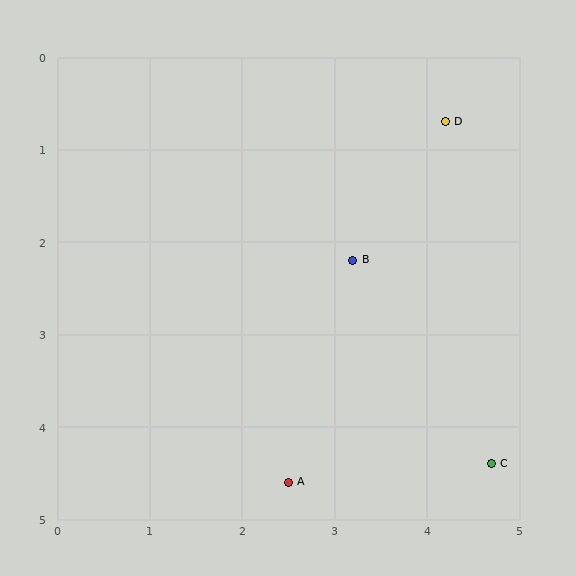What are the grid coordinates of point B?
Point B is at approximately (3.2, 2.2).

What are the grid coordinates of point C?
Point C is at approximately (4.7, 4.4).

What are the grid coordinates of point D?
Point D is at approximately (4.2, 0.7).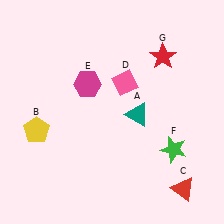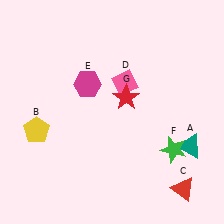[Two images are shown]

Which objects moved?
The objects that moved are: the teal triangle (A), the red star (G).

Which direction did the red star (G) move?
The red star (G) moved down.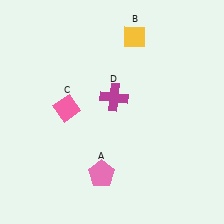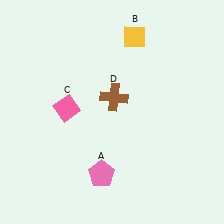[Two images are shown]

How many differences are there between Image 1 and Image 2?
There is 1 difference between the two images.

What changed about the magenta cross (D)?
In Image 1, D is magenta. In Image 2, it changed to brown.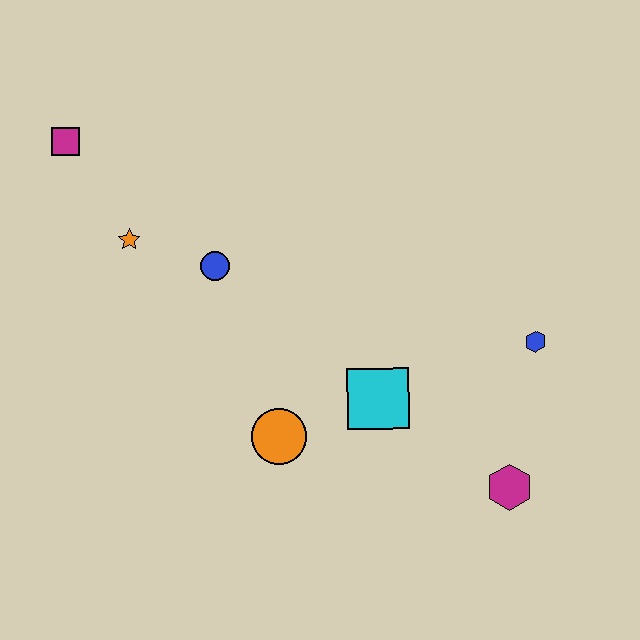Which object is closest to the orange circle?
The cyan square is closest to the orange circle.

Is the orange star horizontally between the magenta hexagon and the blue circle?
No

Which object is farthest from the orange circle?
The magenta square is farthest from the orange circle.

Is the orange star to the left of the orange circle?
Yes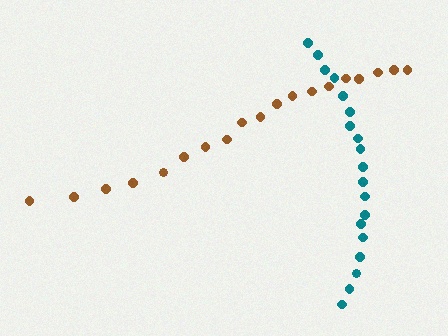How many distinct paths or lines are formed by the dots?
There are 2 distinct paths.